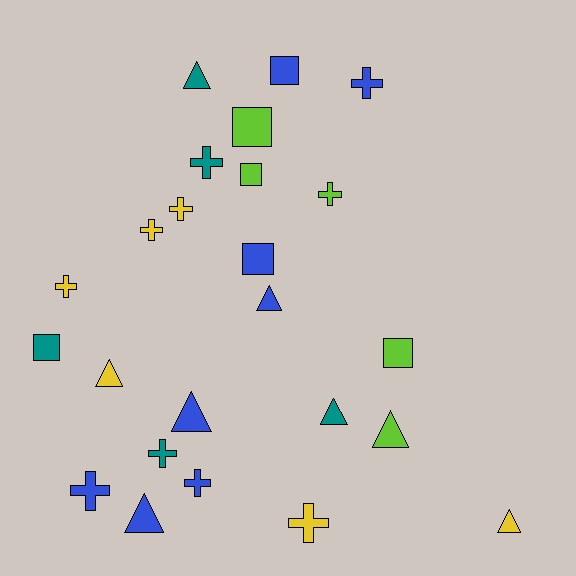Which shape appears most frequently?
Cross, with 10 objects.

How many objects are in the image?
There are 24 objects.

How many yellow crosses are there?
There are 4 yellow crosses.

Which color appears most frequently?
Blue, with 8 objects.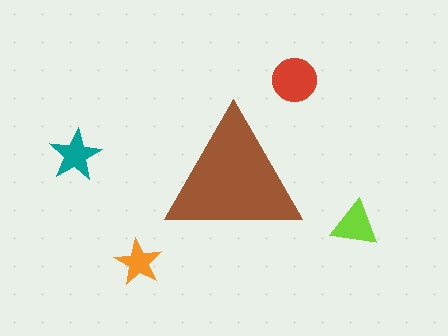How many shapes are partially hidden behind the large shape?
0 shapes are partially hidden.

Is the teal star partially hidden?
No, the teal star is fully visible.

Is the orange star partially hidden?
No, the orange star is fully visible.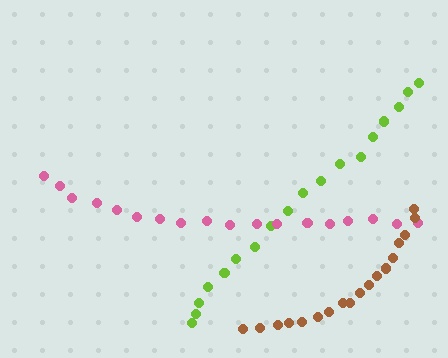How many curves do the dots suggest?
There are 3 distinct paths.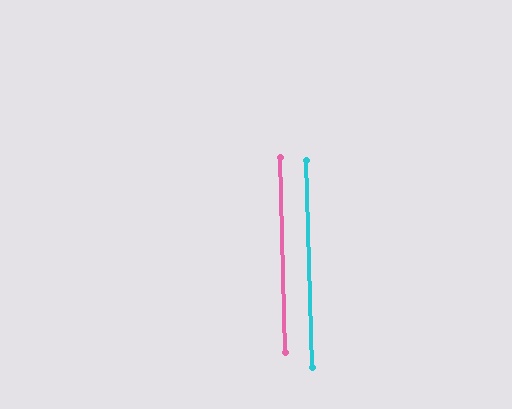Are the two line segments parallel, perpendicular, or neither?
Parallel — their directions differ by only 0.3°.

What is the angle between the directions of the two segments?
Approximately 0 degrees.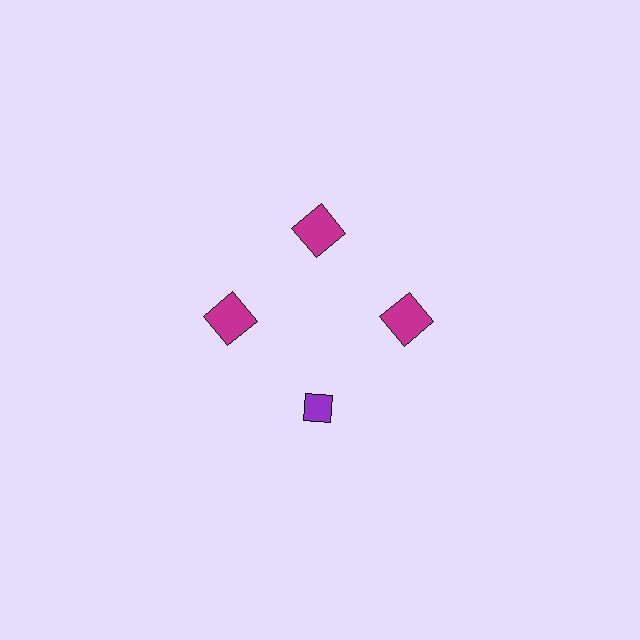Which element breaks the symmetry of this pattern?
The purple diamond at roughly the 6 o'clock position breaks the symmetry. All other shapes are magenta squares.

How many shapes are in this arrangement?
There are 4 shapes arranged in a ring pattern.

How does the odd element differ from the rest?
It differs in both color (purple instead of magenta) and shape (diamond instead of square).